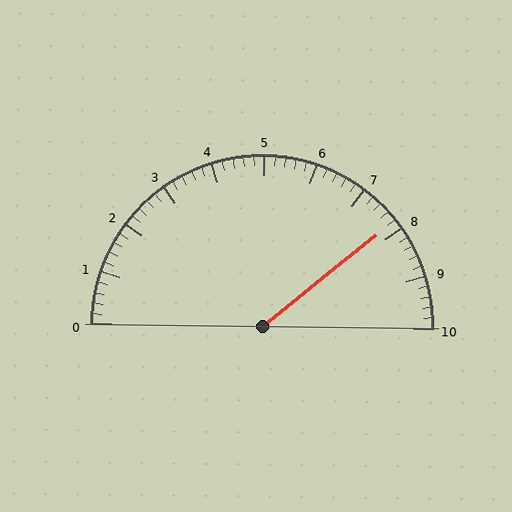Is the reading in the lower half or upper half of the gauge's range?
The reading is in the upper half of the range (0 to 10).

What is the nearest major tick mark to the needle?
The nearest major tick mark is 8.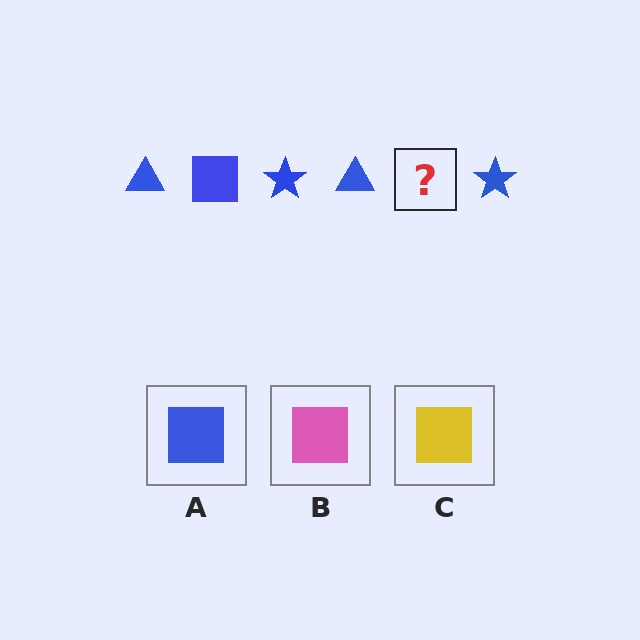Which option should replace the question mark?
Option A.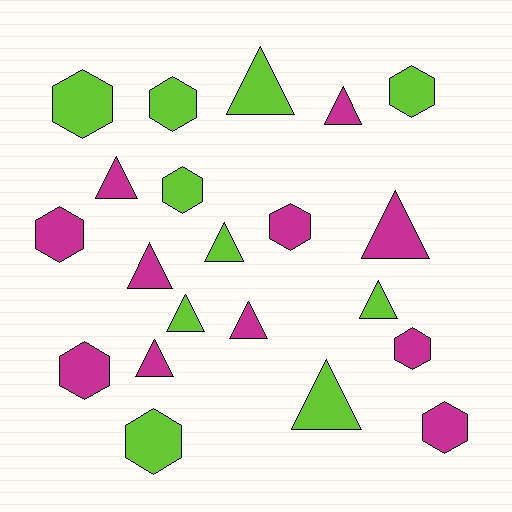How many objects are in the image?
There are 21 objects.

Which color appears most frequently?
Magenta, with 11 objects.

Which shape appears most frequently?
Triangle, with 11 objects.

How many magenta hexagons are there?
There are 5 magenta hexagons.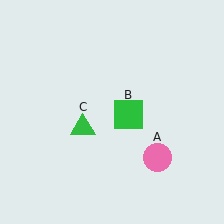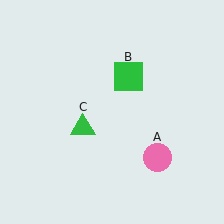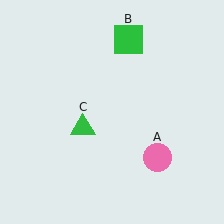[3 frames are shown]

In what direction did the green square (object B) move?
The green square (object B) moved up.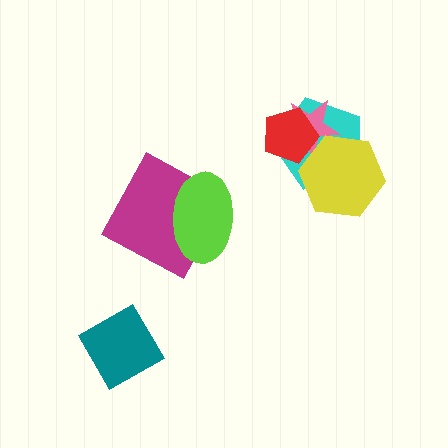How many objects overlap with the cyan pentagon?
3 objects overlap with the cyan pentagon.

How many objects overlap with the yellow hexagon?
2 objects overlap with the yellow hexagon.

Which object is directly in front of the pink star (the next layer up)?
The red pentagon is directly in front of the pink star.